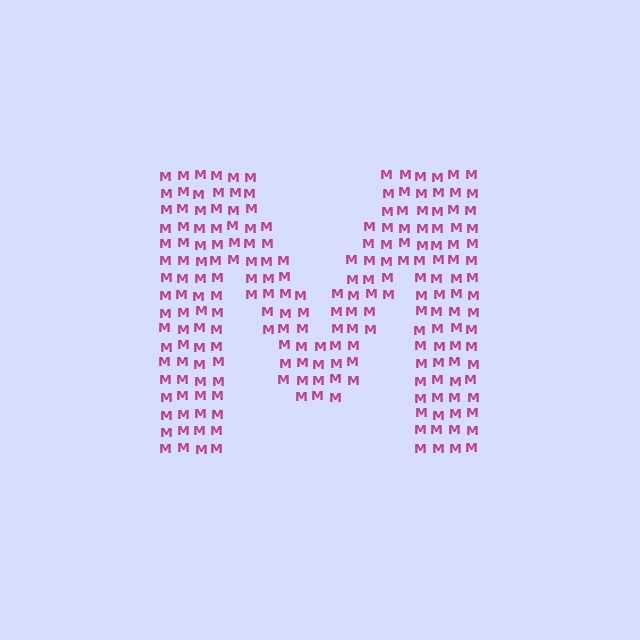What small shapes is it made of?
It is made of small letter M's.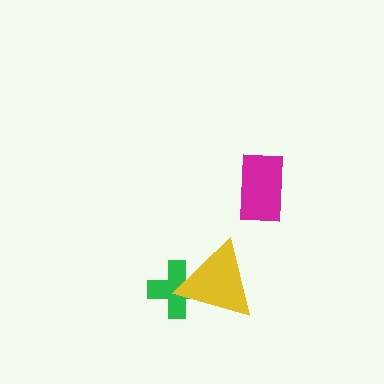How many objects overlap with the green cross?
1 object overlaps with the green cross.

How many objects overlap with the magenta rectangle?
0 objects overlap with the magenta rectangle.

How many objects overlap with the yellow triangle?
1 object overlaps with the yellow triangle.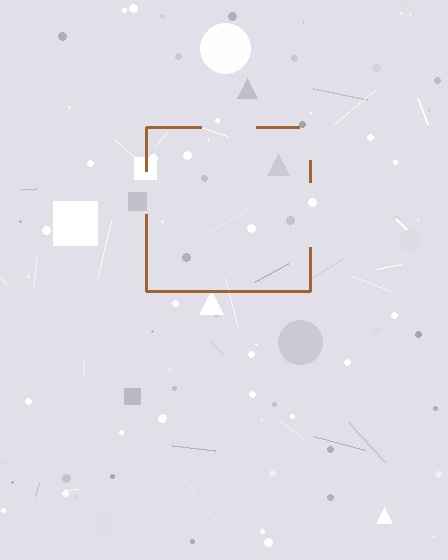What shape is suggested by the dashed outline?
The dashed outline suggests a square.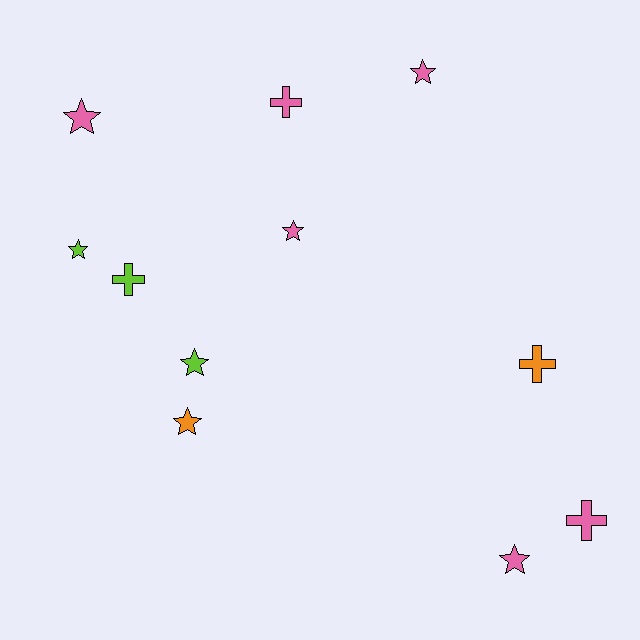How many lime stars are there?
There are 2 lime stars.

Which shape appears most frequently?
Star, with 7 objects.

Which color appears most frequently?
Pink, with 6 objects.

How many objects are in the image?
There are 11 objects.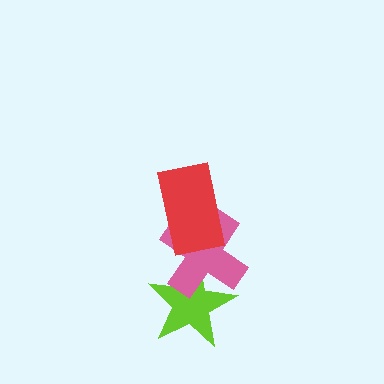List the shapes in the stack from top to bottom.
From top to bottom: the red rectangle, the pink cross, the lime star.